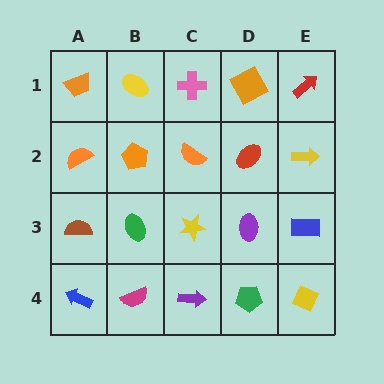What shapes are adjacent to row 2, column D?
An orange square (row 1, column D), a purple ellipse (row 3, column D), an orange semicircle (row 2, column C), a yellow arrow (row 2, column E).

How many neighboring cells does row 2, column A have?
3.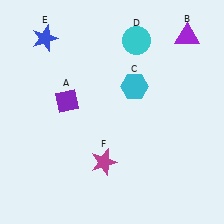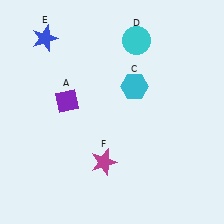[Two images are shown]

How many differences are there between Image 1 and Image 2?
There is 1 difference between the two images.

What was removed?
The purple triangle (B) was removed in Image 2.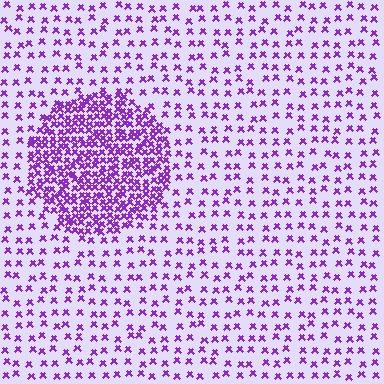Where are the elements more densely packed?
The elements are more densely packed inside the circle boundary.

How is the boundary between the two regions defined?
The boundary is defined by a change in element density (approximately 3.0x ratio). All elements are the same color, size, and shape.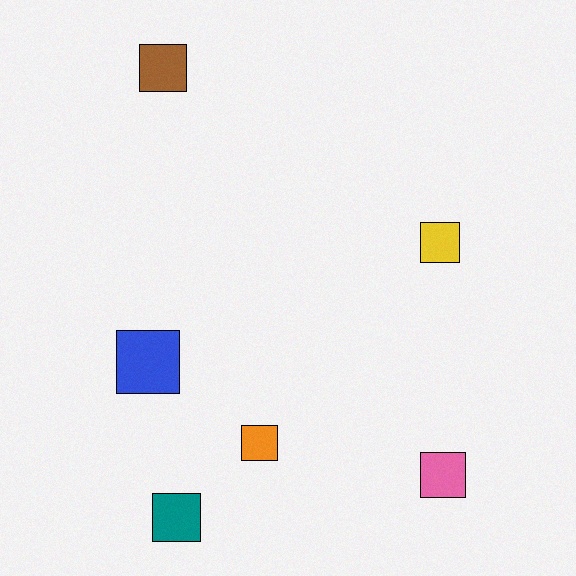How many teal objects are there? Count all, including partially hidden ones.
There is 1 teal object.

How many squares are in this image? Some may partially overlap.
There are 6 squares.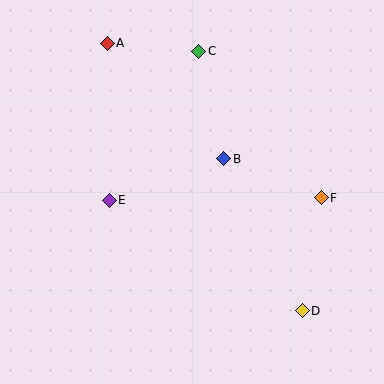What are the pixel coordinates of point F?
Point F is at (321, 198).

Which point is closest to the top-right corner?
Point C is closest to the top-right corner.